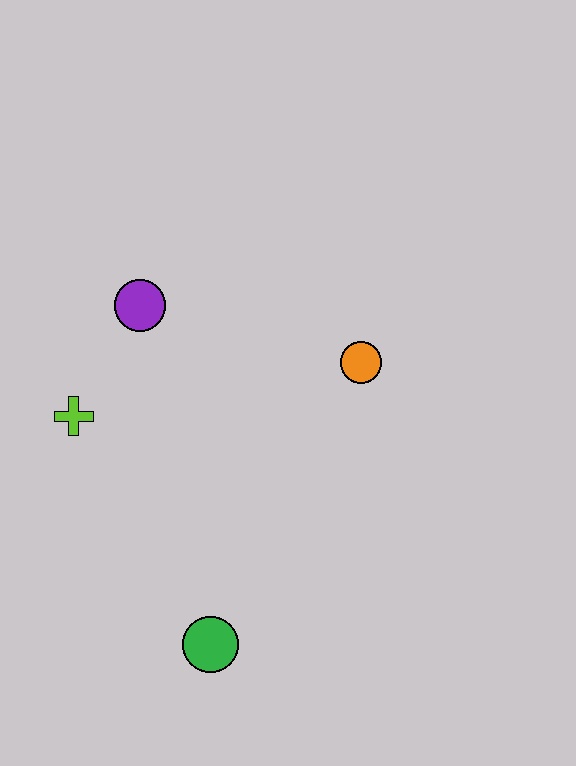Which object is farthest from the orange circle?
The green circle is farthest from the orange circle.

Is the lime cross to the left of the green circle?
Yes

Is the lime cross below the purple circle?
Yes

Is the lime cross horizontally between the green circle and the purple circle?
No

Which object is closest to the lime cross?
The purple circle is closest to the lime cross.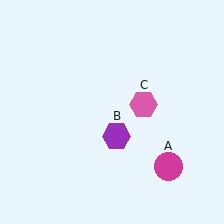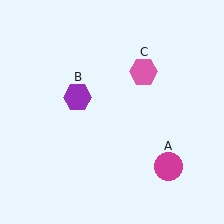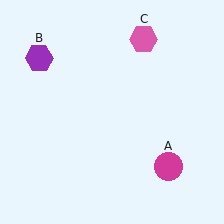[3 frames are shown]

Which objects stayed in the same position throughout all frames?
Magenta circle (object A) remained stationary.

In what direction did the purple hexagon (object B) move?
The purple hexagon (object B) moved up and to the left.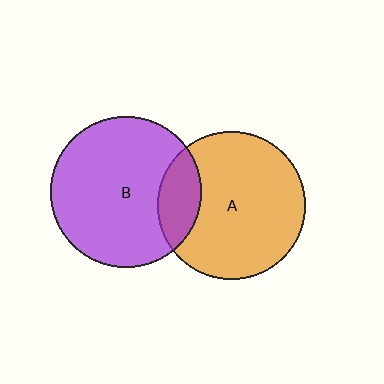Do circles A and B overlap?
Yes.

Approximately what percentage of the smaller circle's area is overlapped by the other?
Approximately 20%.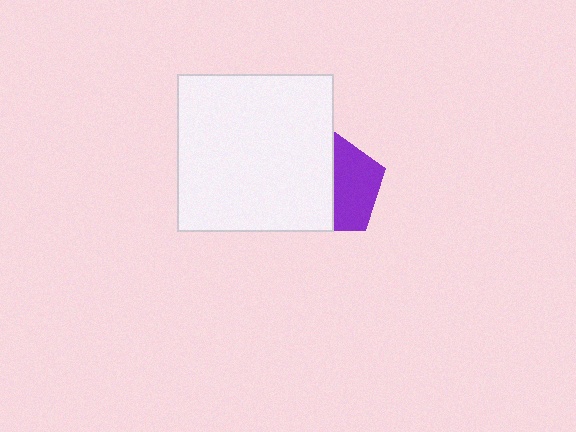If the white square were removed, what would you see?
You would see the complete purple pentagon.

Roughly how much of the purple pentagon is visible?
About half of it is visible (roughly 49%).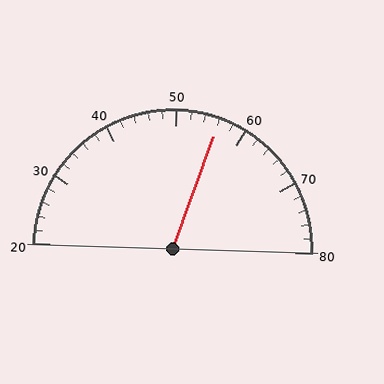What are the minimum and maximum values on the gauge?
The gauge ranges from 20 to 80.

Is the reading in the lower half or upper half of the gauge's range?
The reading is in the upper half of the range (20 to 80).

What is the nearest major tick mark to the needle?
The nearest major tick mark is 60.